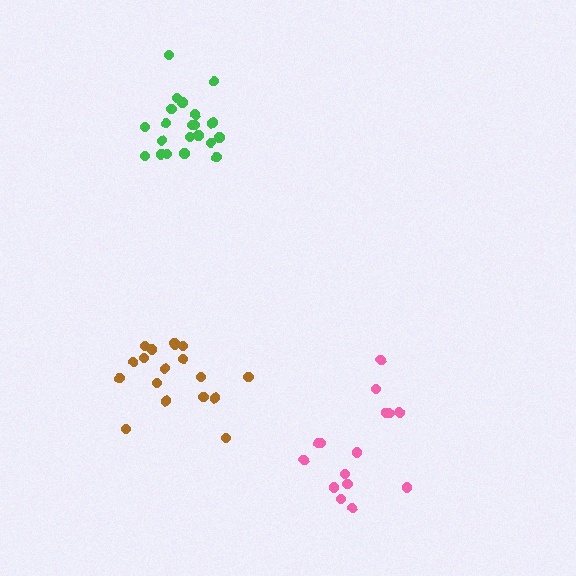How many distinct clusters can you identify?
There are 3 distinct clusters.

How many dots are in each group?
Group 1: 21 dots, Group 2: 15 dots, Group 3: 18 dots (54 total).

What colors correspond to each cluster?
The clusters are colored: green, pink, brown.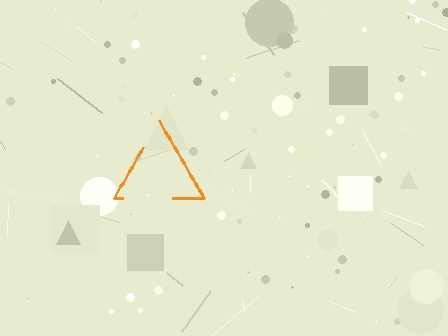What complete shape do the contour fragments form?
The contour fragments form a triangle.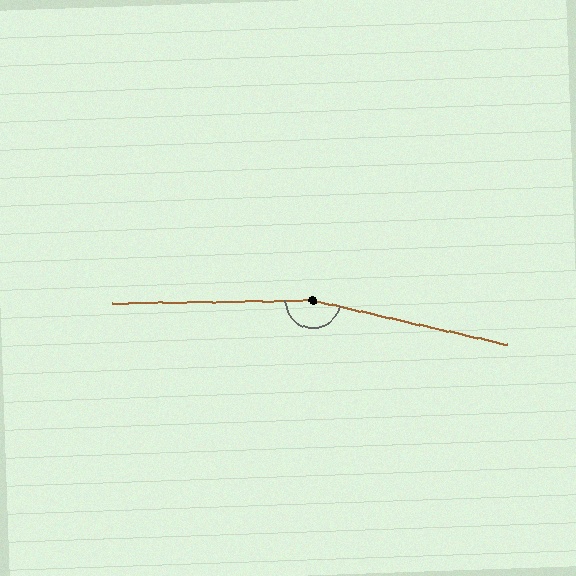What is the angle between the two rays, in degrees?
Approximately 166 degrees.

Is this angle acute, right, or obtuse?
It is obtuse.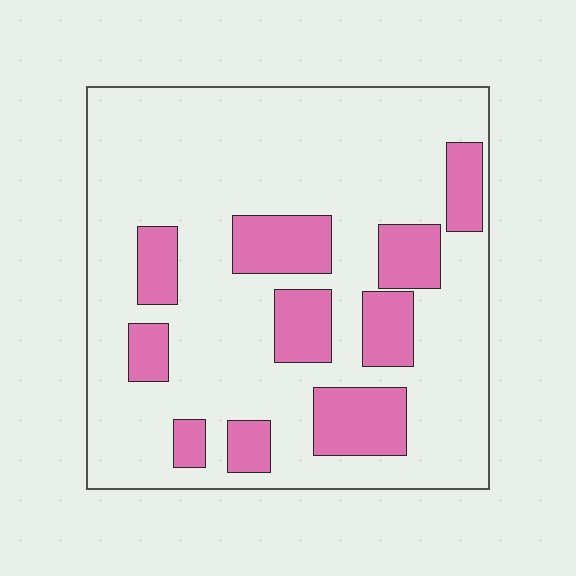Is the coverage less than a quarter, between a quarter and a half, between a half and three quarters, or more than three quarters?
Less than a quarter.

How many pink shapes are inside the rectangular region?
10.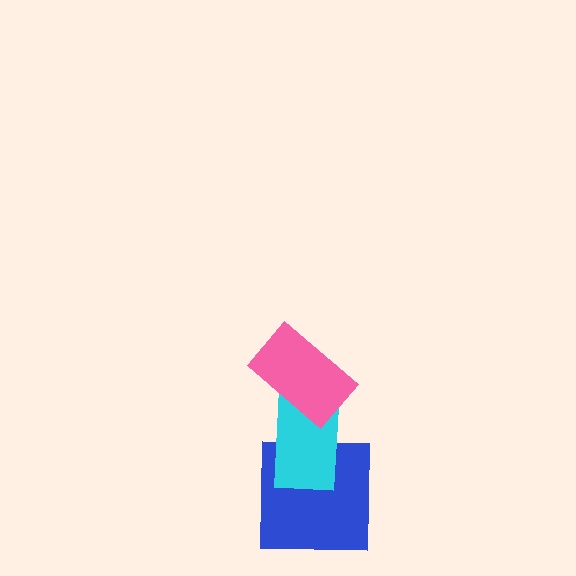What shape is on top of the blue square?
The cyan rectangle is on top of the blue square.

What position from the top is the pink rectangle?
The pink rectangle is 1st from the top.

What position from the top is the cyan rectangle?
The cyan rectangle is 2nd from the top.